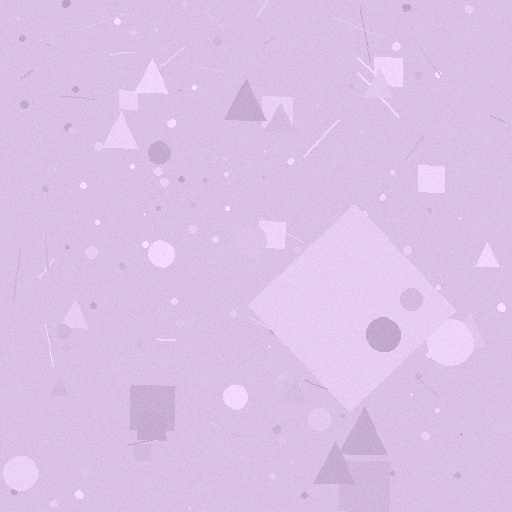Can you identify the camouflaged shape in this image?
The camouflaged shape is a diamond.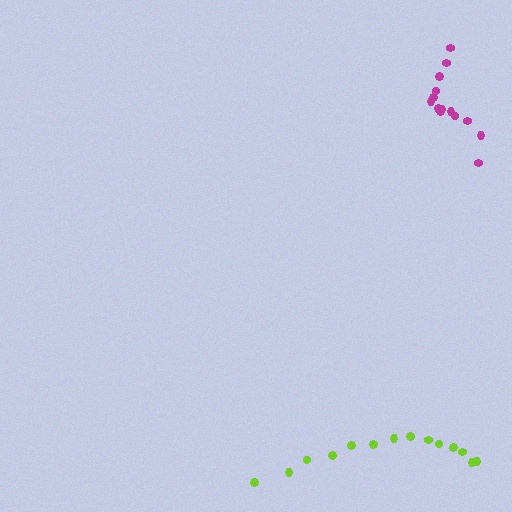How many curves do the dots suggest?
There are 2 distinct paths.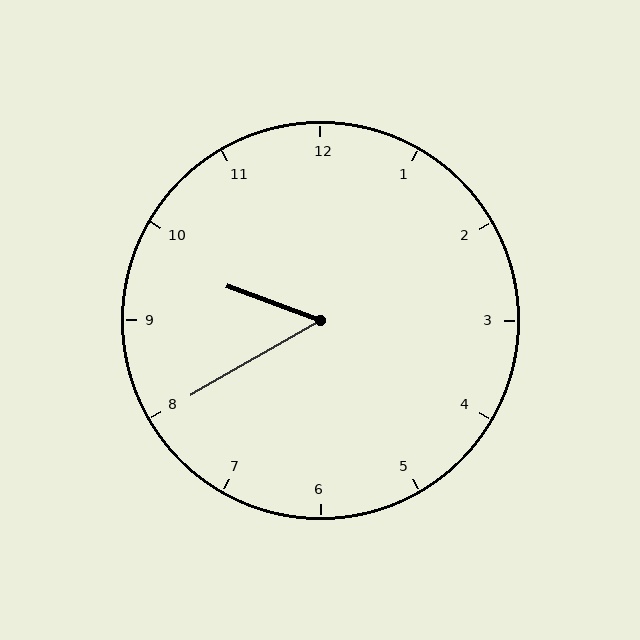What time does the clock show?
9:40.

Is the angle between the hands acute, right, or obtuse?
It is acute.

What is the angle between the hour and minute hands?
Approximately 50 degrees.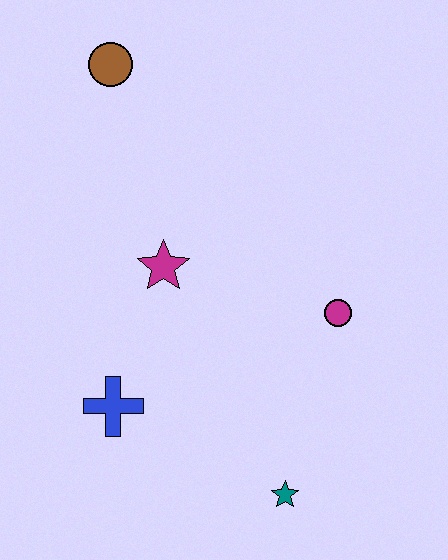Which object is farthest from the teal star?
The brown circle is farthest from the teal star.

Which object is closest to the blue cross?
The magenta star is closest to the blue cross.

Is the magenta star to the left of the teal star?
Yes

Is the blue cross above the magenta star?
No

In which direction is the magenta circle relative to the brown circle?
The magenta circle is below the brown circle.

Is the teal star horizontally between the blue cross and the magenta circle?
Yes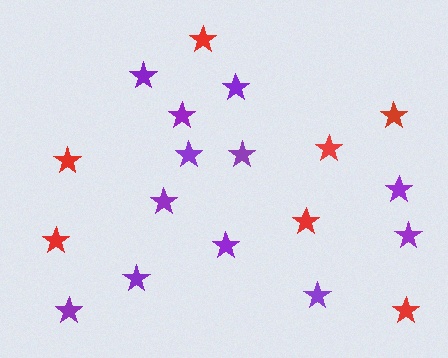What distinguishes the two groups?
There are 2 groups: one group of purple stars (12) and one group of red stars (7).